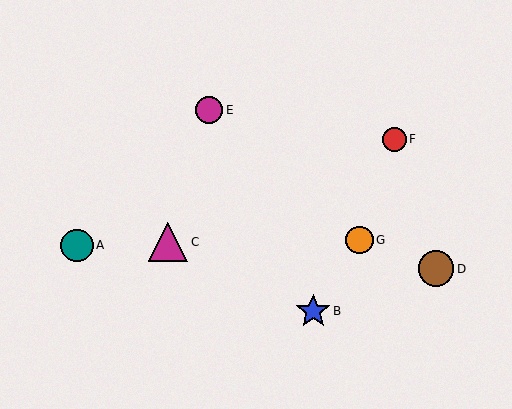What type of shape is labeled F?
Shape F is a red circle.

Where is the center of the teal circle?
The center of the teal circle is at (77, 245).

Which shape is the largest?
The magenta triangle (labeled C) is the largest.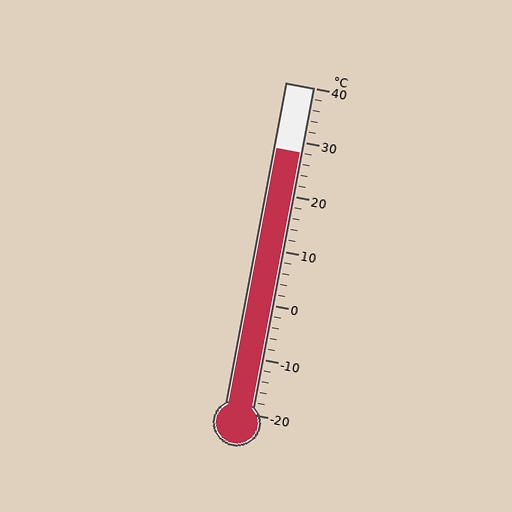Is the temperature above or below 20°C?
The temperature is above 20°C.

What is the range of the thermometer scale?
The thermometer scale ranges from -20°C to 40°C.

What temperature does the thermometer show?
The thermometer shows approximately 28°C.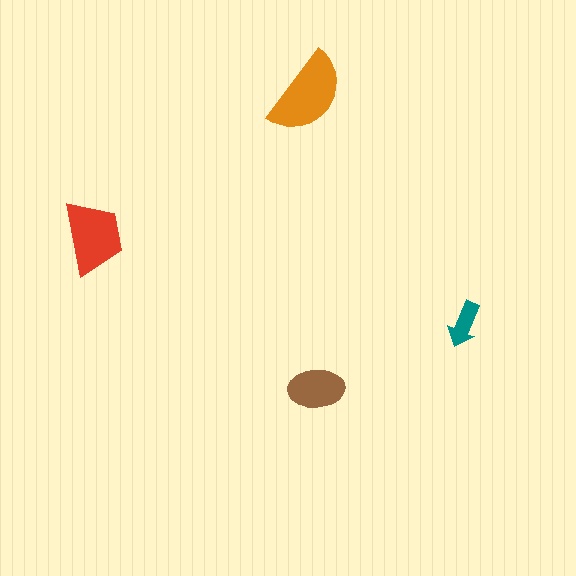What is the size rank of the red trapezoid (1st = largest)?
2nd.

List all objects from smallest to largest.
The teal arrow, the brown ellipse, the red trapezoid, the orange semicircle.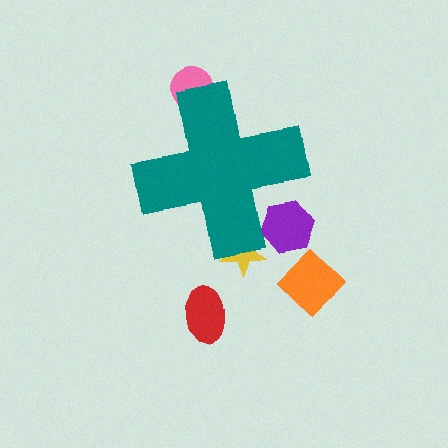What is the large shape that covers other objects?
A teal cross.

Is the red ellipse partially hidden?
No, the red ellipse is fully visible.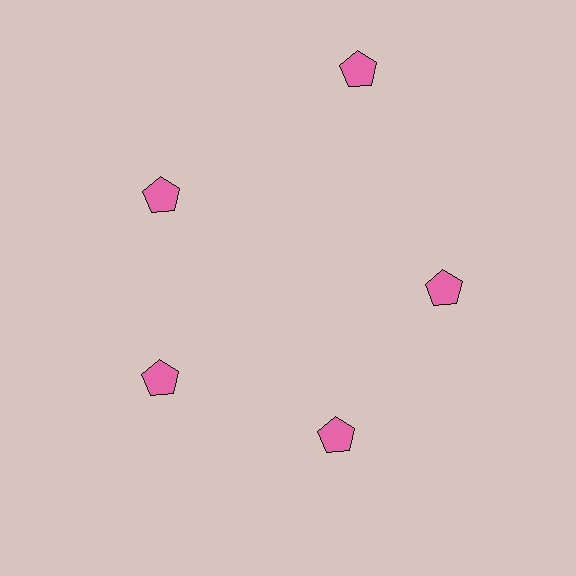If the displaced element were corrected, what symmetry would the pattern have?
It would have 5-fold rotational symmetry — the pattern would map onto itself every 72 degrees.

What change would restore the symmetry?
The symmetry would be restored by moving it inward, back onto the ring so that all 5 pentagons sit at equal angles and equal distance from the center.